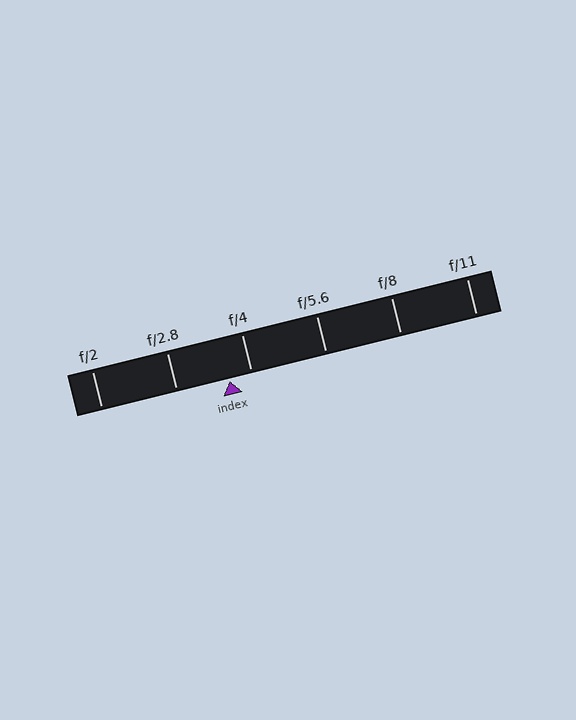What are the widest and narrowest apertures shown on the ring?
The widest aperture shown is f/2 and the narrowest is f/11.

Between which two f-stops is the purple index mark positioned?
The index mark is between f/2.8 and f/4.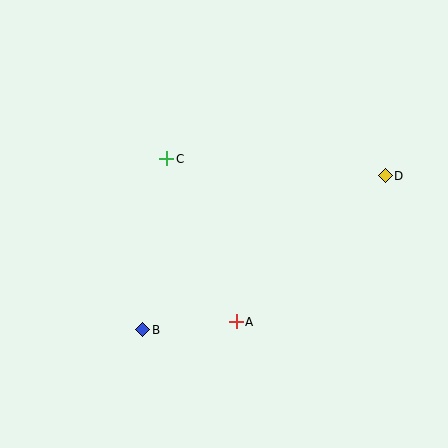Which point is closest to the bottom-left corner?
Point B is closest to the bottom-left corner.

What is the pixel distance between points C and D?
The distance between C and D is 219 pixels.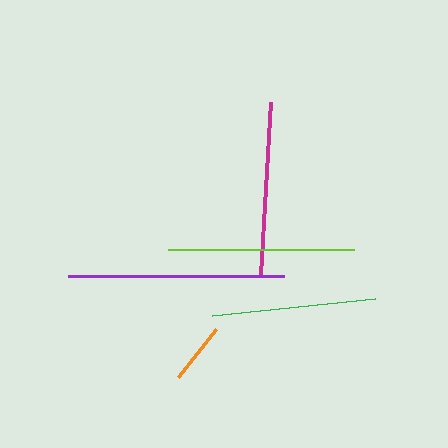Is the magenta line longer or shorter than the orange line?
The magenta line is longer than the orange line.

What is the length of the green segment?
The green segment is approximately 164 pixels long.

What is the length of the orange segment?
The orange segment is approximately 61 pixels long.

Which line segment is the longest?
The purple line is the longest at approximately 216 pixels.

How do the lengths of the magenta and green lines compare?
The magenta and green lines are approximately the same length.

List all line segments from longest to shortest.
From longest to shortest: purple, lime, magenta, green, orange.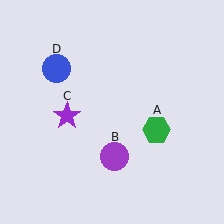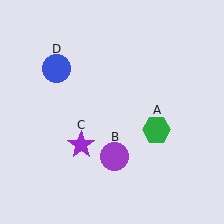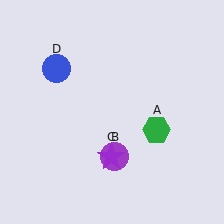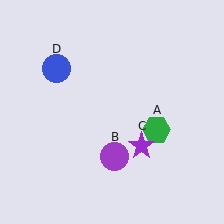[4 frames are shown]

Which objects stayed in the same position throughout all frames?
Green hexagon (object A) and purple circle (object B) and blue circle (object D) remained stationary.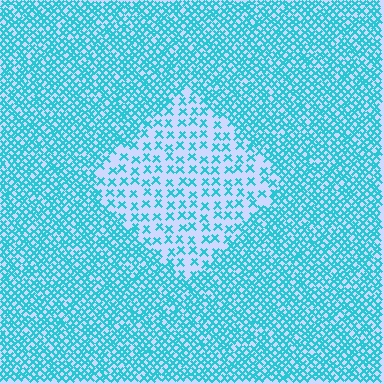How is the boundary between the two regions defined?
The boundary is defined by a change in element density (approximately 2.5x ratio). All elements are the same color, size, and shape.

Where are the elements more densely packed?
The elements are more densely packed outside the diamond boundary.